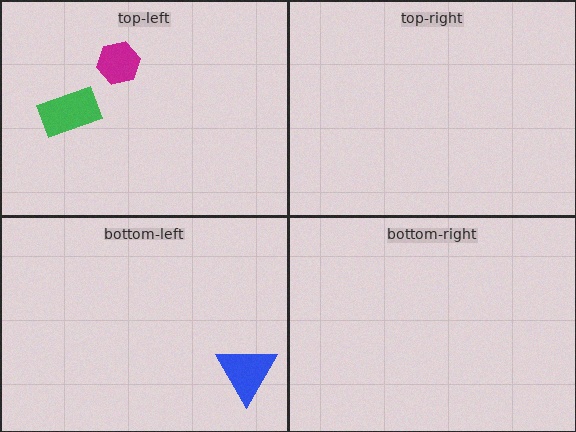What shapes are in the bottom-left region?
The blue triangle.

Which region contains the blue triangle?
The bottom-left region.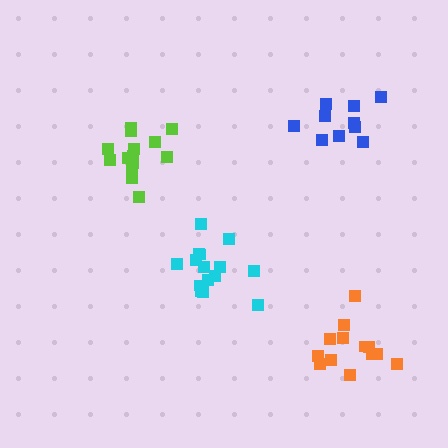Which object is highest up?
The blue cluster is topmost.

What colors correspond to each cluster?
The clusters are colored: cyan, lime, blue, orange.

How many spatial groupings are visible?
There are 4 spatial groupings.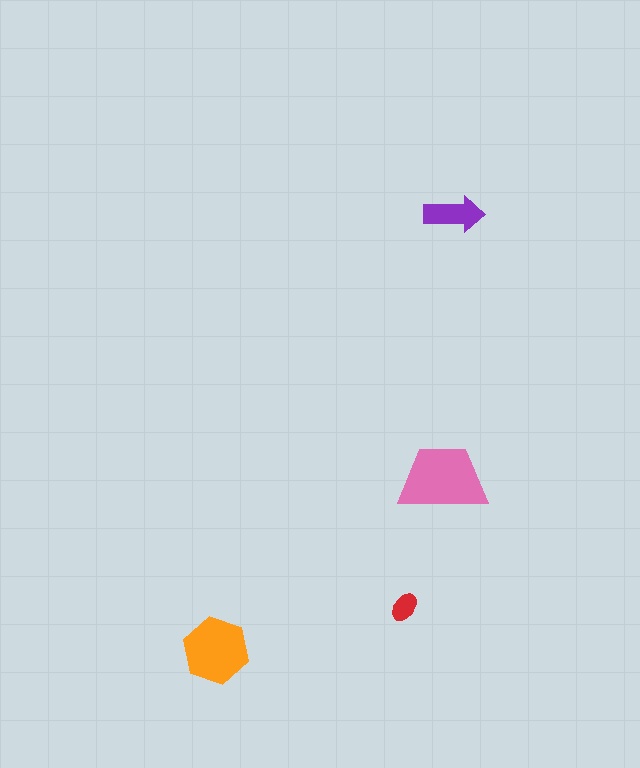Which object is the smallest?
The red ellipse.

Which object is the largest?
The pink trapezoid.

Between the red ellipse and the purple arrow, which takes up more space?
The purple arrow.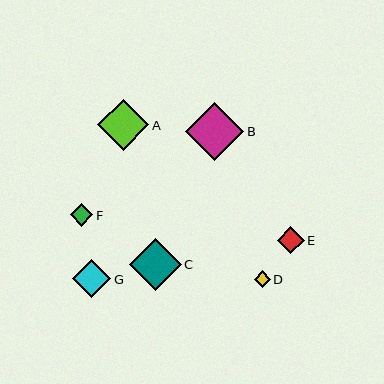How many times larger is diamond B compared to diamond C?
Diamond B is approximately 1.1 times the size of diamond C.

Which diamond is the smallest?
Diamond D is the smallest with a size of approximately 16 pixels.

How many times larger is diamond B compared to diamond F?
Diamond B is approximately 2.6 times the size of diamond F.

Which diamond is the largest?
Diamond B is the largest with a size of approximately 58 pixels.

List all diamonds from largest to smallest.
From largest to smallest: B, C, A, G, E, F, D.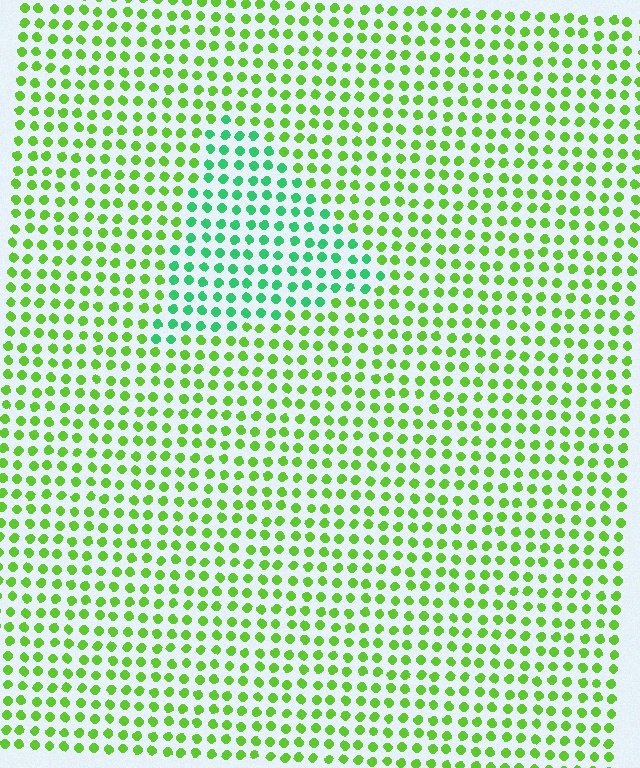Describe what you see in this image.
The image is filled with small lime elements in a uniform arrangement. A triangle-shaped region is visible where the elements are tinted to a slightly different hue, forming a subtle color boundary.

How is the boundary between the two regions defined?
The boundary is defined purely by a slight shift in hue (about 43 degrees). Spacing, size, and orientation are identical on both sides.